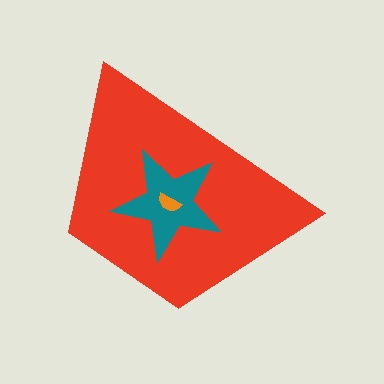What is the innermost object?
The orange semicircle.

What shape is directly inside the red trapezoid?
The teal star.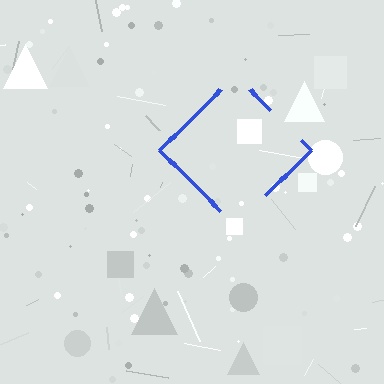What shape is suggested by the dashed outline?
The dashed outline suggests a diamond.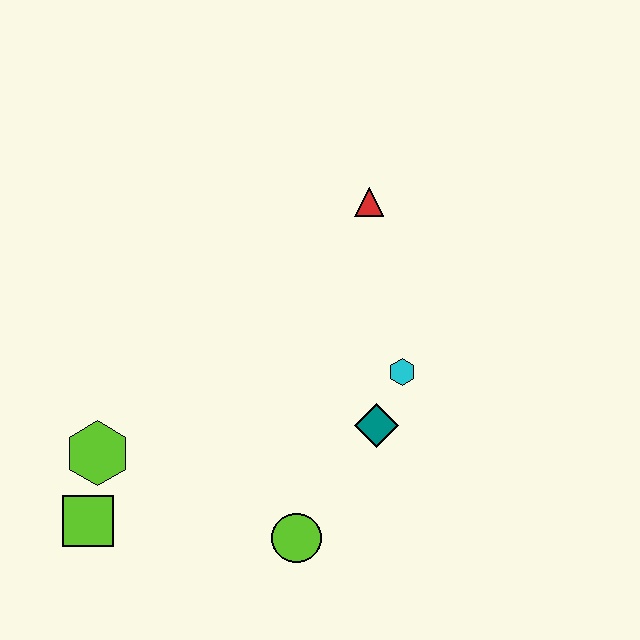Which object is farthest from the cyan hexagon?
The lime square is farthest from the cyan hexagon.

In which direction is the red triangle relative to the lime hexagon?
The red triangle is to the right of the lime hexagon.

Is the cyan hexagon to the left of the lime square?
No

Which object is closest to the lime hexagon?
The lime square is closest to the lime hexagon.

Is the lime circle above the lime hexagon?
No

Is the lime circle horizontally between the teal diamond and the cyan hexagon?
No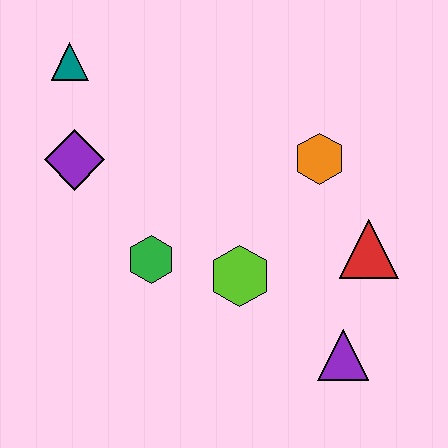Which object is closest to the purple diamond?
The teal triangle is closest to the purple diamond.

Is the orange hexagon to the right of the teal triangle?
Yes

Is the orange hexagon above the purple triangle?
Yes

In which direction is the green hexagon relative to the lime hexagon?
The green hexagon is to the left of the lime hexagon.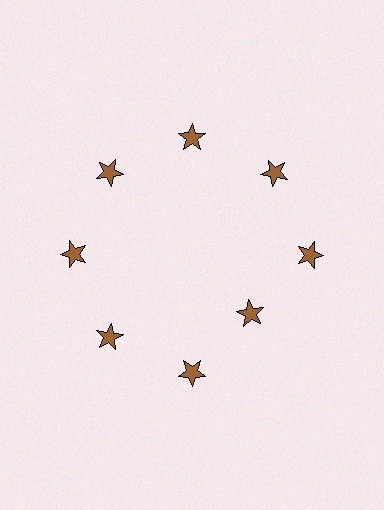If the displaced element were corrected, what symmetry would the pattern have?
It would have 8-fold rotational symmetry — the pattern would map onto itself every 45 degrees.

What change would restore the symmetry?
The symmetry would be restored by moving it outward, back onto the ring so that all 8 stars sit at equal angles and equal distance from the center.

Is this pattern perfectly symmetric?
No. The 8 brown stars are arranged in a ring, but one element near the 4 o'clock position is pulled inward toward the center, breaking the 8-fold rotational symmetry.